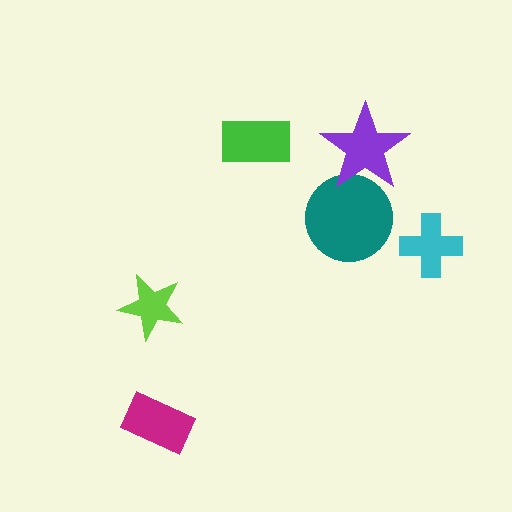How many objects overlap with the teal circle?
1 object overlaps with the teal circle.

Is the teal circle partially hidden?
Yes, it is partially covered by another shape.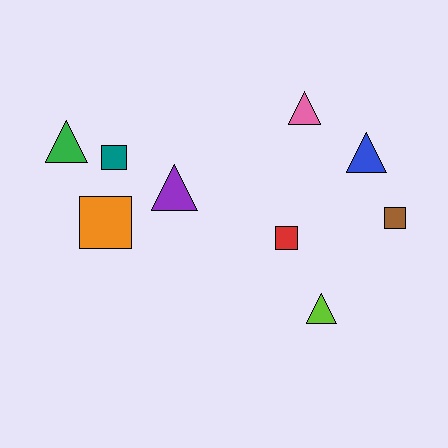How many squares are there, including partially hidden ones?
There are 4 squares.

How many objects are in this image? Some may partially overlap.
There are 9 objects.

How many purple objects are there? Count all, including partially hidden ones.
There is 1 purple object.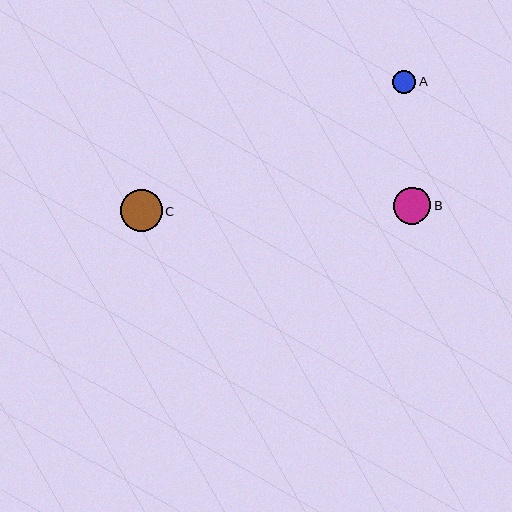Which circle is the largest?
Circle C is the largest with a size of approximately 42 pixels.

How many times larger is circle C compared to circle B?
Circle C is approximately 1.1 times the size of circle B.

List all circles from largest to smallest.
From largest to smallest: C, B, A.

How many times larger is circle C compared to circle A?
Circle C is approximately 1.8 times the size of circle A.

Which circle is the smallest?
Circle A is the smallest with a size of approximately 24 pixels.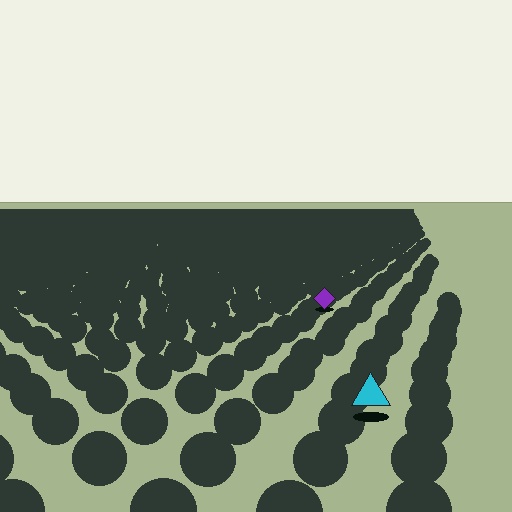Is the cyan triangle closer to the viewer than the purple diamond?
Yes. The cyan triangle is closer — you can tell from the texture gradient: the ground texture is coarser near it.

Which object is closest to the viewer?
The cyan triangle is closest. The texture marks near it are larger and more spread out.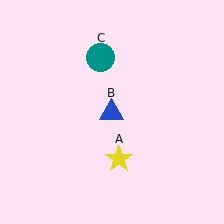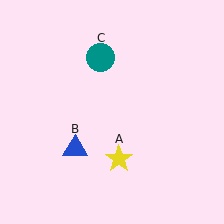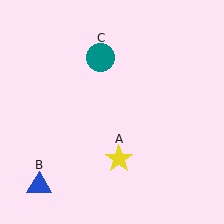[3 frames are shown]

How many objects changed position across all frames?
1 object changed position: blue triangle (object B).